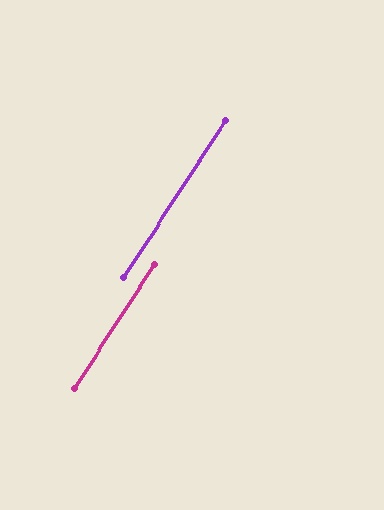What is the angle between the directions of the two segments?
Approximately 0 degrees.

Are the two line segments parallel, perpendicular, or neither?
Parallel — their directions differ by only 0.4°.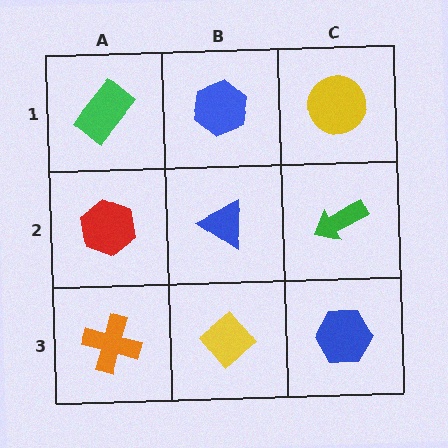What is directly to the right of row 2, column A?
A blue triangle.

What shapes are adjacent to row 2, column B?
A blue hexagon (row 1, column B), a yellow diamond (row 3, column B), a red hexagon (row 2, column A), a green arrow (row 2, column C).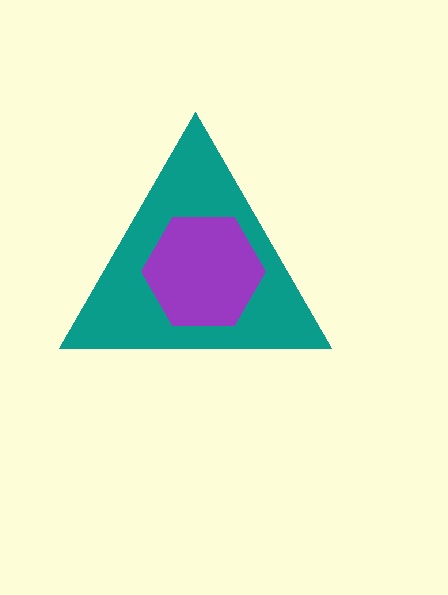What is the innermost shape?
The purple hexagon.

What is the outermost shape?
The teal triangle.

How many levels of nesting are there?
2.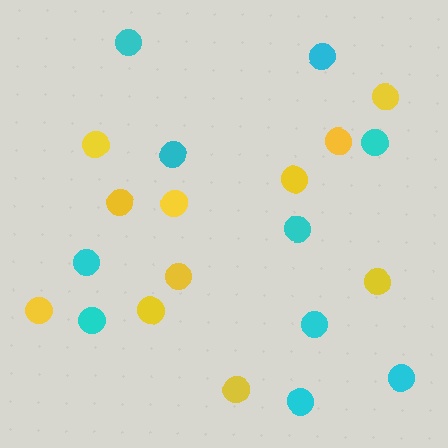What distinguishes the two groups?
There are 2 groups: one group of cyan circles (10) and one group of yellow circles (11).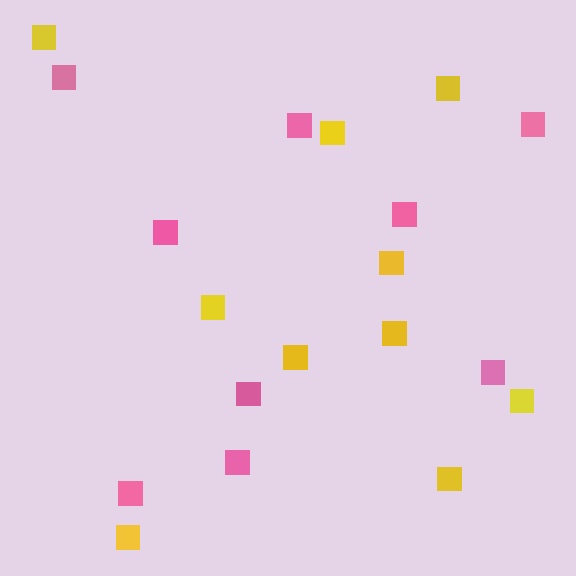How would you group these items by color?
There are 2 groups: one group of pink squares (9) and one group of yellow squares (10).